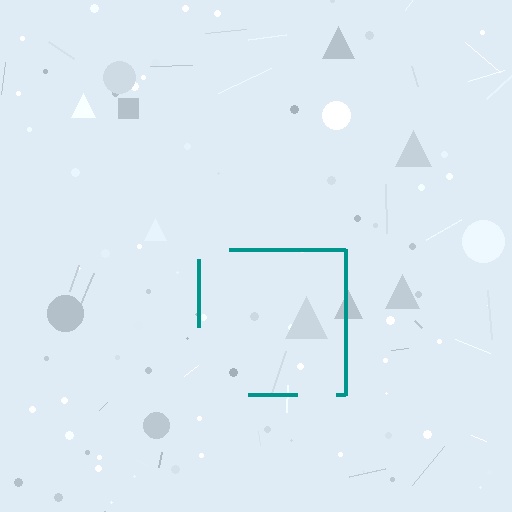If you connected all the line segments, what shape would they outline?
They would outline a square.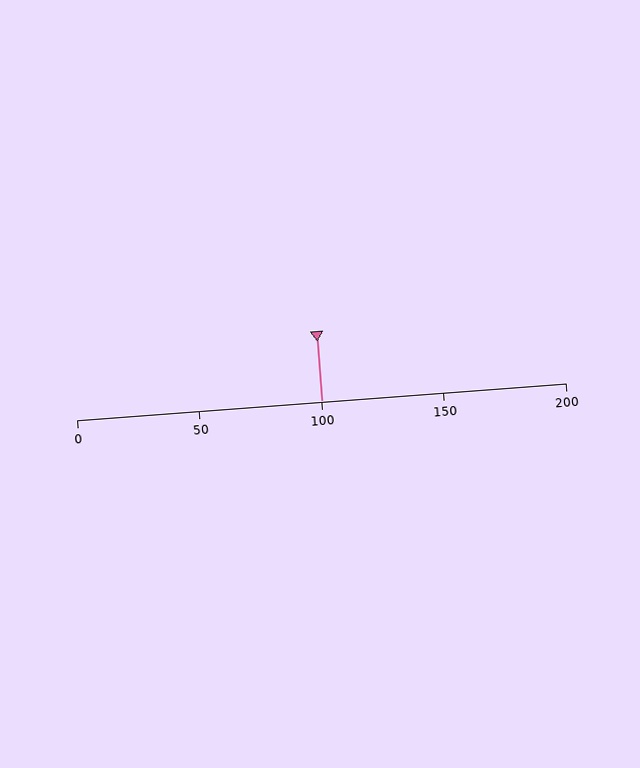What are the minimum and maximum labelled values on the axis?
The axis runs from 0 to 200.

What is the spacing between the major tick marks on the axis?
The major ticks are spaced 50 apart.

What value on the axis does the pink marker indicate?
The marker indicates approximately 100.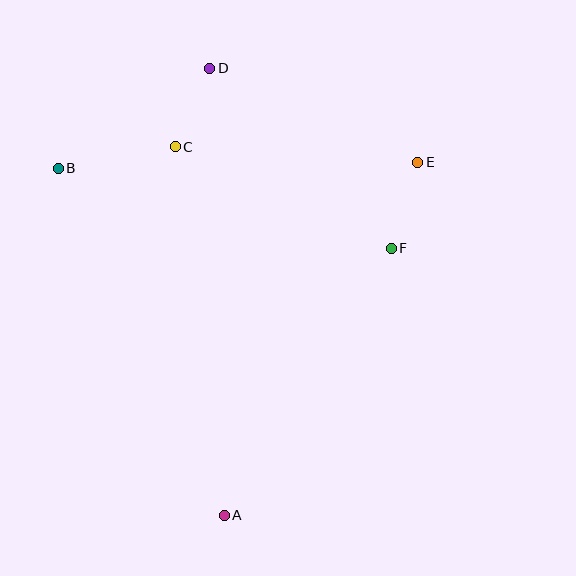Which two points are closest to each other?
Points C and D are closest to each other.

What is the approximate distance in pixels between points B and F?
The distance between B and F is approximately 343 pixels.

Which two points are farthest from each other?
Points A and D are farthest from each other.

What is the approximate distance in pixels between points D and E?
The distance between D and E is approximately 228 pixels.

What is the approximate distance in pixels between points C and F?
The distance between C and F is approximately 239 pixels.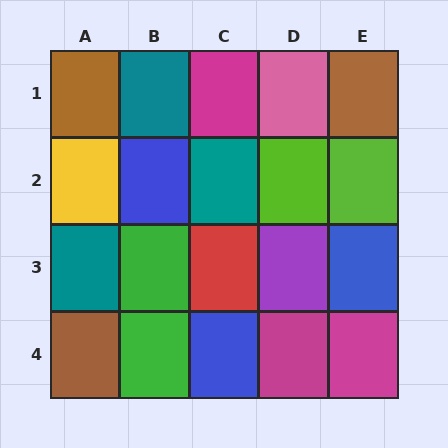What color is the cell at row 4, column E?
Magenta.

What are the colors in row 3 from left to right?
Teal, green, red, purple, blue.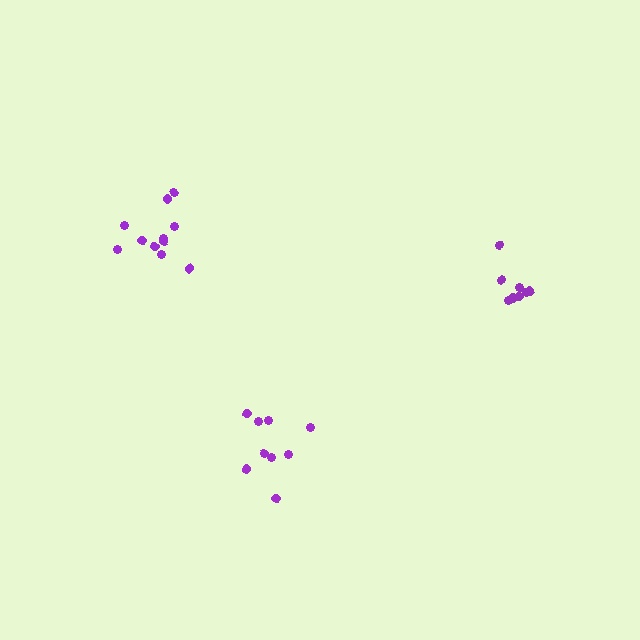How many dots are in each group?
Group 1: 9 dots, Group 2: 11 dots, Group 3: 8 dots (28 total).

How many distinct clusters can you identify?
There are 3 distinct clusters.